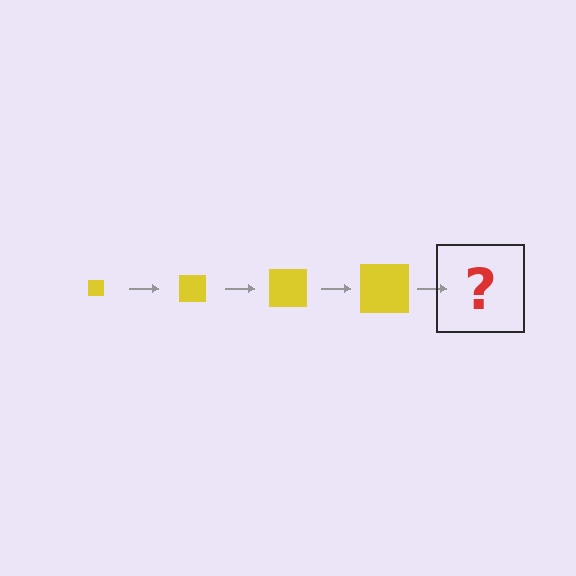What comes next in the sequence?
The next element should be a yellow square, larger than the previous one.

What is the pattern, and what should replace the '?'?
The pattern is that the square gets progressively larger each step. The '?' should be a yellow square, larger than the previous one.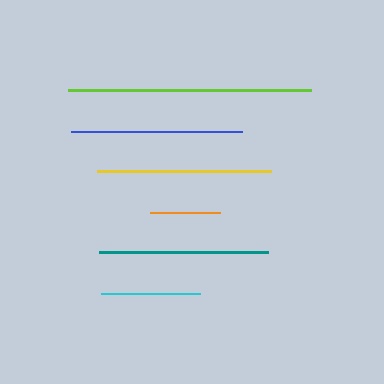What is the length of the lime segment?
The lime segment is approximately 243 pixels long.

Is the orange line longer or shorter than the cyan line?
The cyan line is longer than the orange line.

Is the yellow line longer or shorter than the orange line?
The yellow line is longer than the orange line.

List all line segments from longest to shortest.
From longest to shortest: lime, yellow, blue, teal, cyan, orange.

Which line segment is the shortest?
The orange line is the shortest at approximately 69 pixels.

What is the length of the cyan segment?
The cyan segment is approximately 100 pixels long.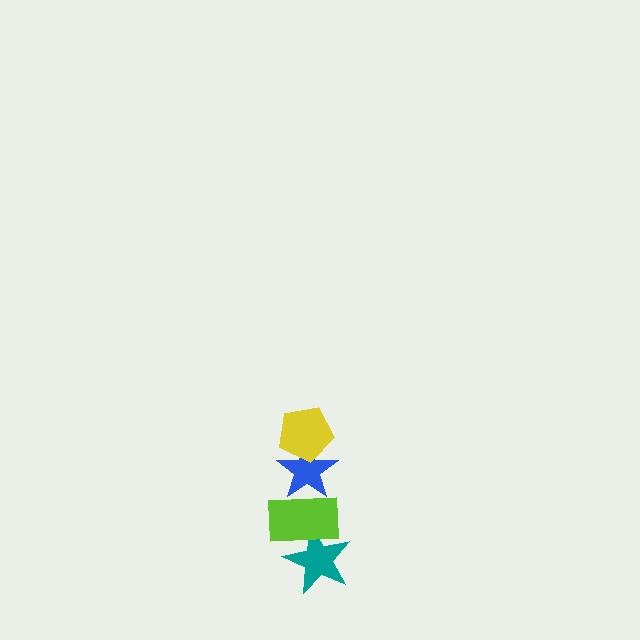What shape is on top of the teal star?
The lime rectangle is on top of the teal star.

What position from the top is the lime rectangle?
The lime rectangle is 3rd from the top.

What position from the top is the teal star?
The teal star is 4th from the top.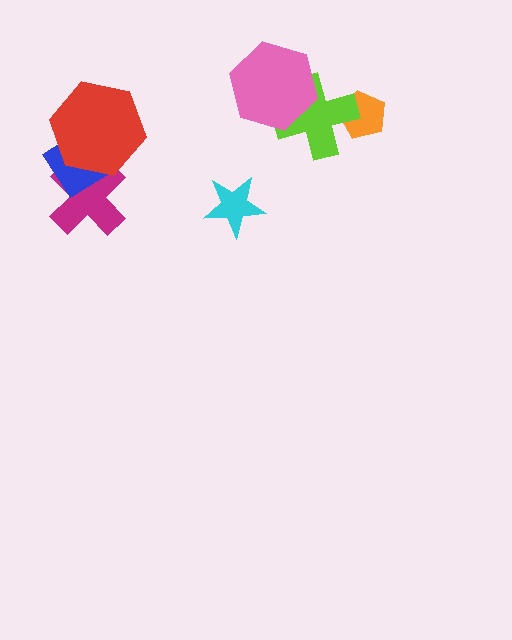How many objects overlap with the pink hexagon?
1 object overlaps with the pink hexagon.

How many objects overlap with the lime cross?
2 objects overlap with the lime cross.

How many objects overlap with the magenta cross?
2 objects overlap with the magenta cross.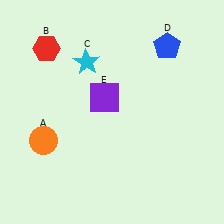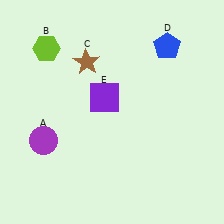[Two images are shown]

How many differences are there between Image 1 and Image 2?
There are 3 differences between the two images.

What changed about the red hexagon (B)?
In Image 1, B is red. In Image 2, it changed to lime.